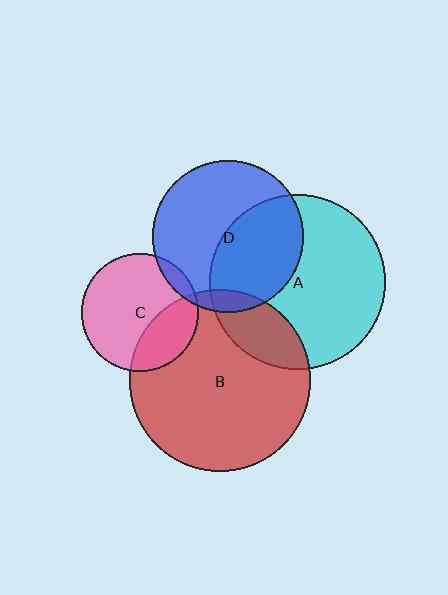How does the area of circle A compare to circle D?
Approximately 1.3 times.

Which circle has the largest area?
Circle B (red).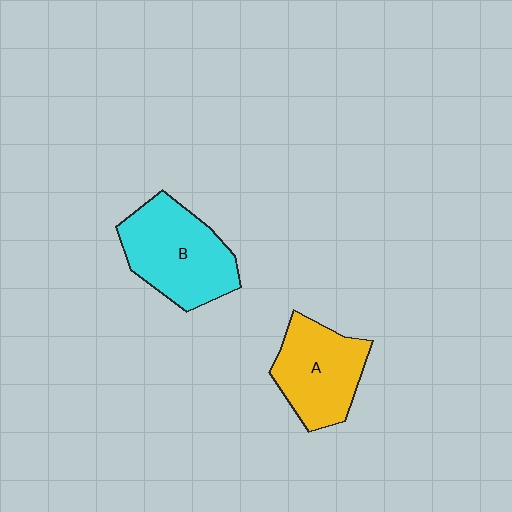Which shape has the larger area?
Shape B (cyan).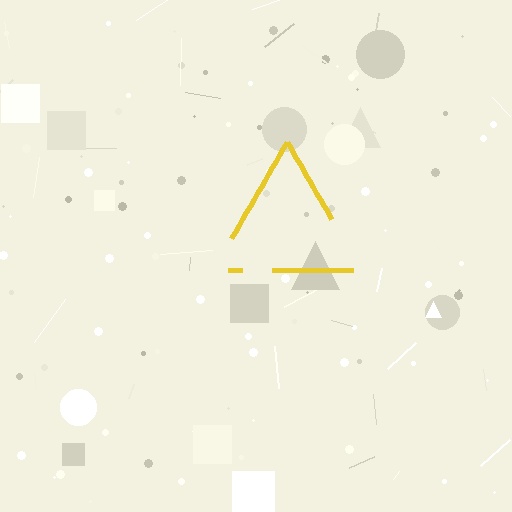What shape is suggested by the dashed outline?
The dashed outline suggests a triangle.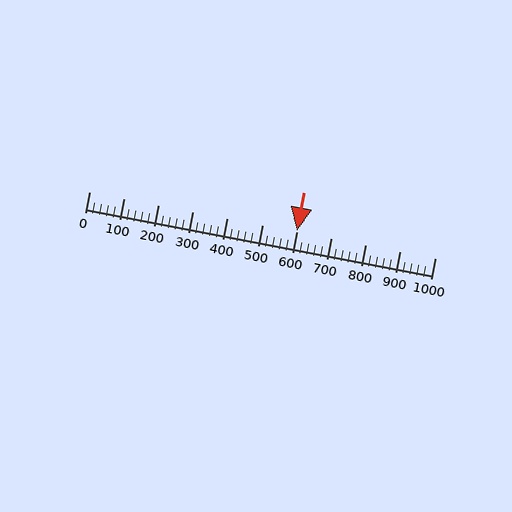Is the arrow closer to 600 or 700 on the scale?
The arrow is closer to 600.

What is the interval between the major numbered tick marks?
The major tick marks are spaced 100 units apart.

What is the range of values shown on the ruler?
The ruler shows values from 0 to 1000.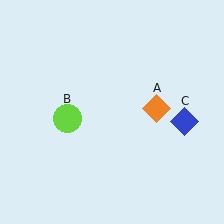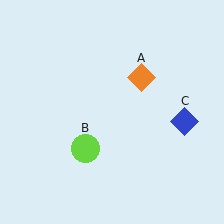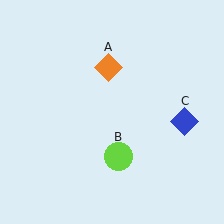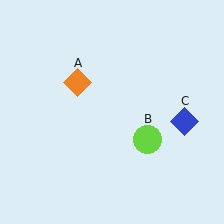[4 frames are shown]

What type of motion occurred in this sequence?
The orange diamond (object A), lime circle (object B) rotated counterclockwise around the center of the scene.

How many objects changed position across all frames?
2 objects changed position: orange diamond (object A), lime circle (object B).